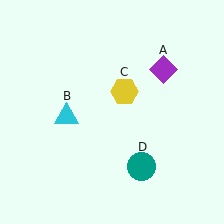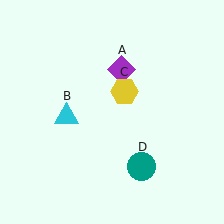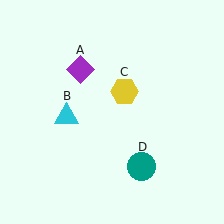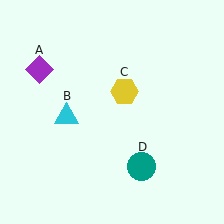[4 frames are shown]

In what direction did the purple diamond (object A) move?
The purple diamond (object A) moved left.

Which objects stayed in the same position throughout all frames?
Cyan triangle (object B) and yellow hexagon (object C) and teal circle (object D) remained stationary.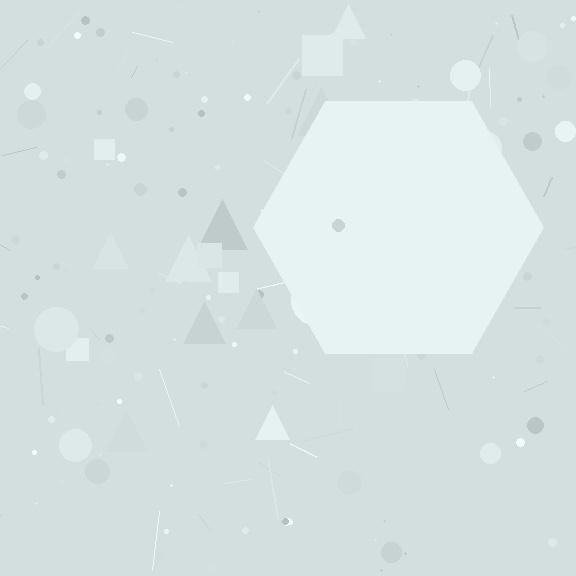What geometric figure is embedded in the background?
A hexagon is embedded in the background.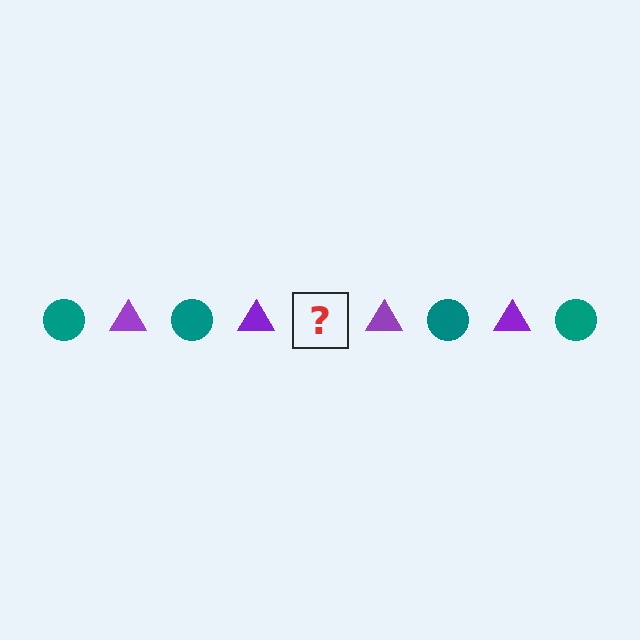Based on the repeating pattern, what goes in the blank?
The blank should be a teal circle.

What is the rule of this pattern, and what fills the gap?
The rule is that the pattern alternates between teal circle and purple triangle. The gap should be filled with a teal circle.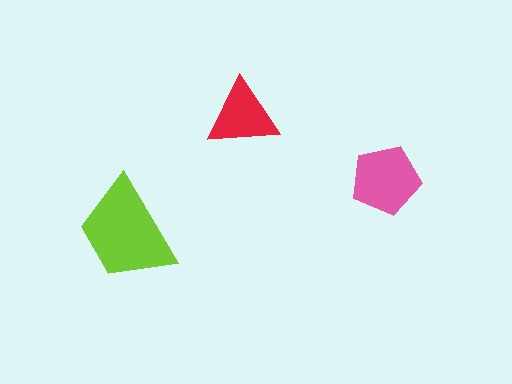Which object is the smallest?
The red triangle.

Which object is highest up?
The red triangle is topmost.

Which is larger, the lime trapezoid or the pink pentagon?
The lime trapezoid.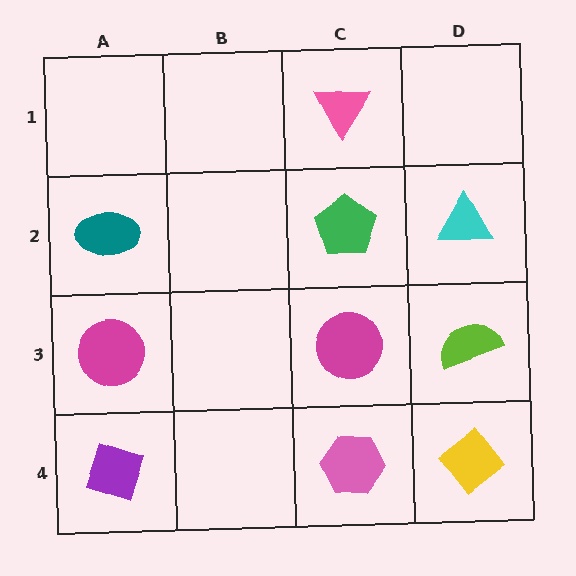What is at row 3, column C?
A magenta circle.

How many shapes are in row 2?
3 shapes.